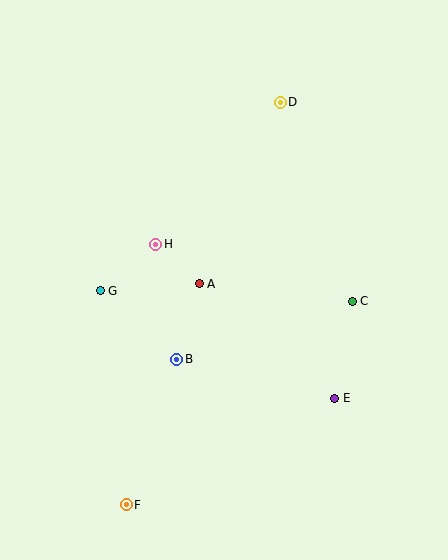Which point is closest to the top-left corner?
Point H is closest to the top-left corner.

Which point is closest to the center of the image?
Point A at (199, 284) is closest to the center.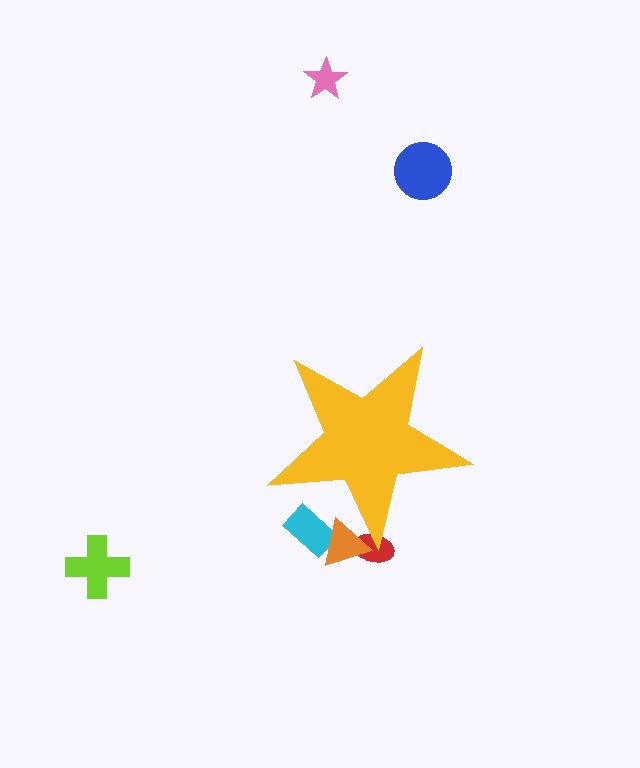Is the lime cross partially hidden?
No, the lime cross is fully visible.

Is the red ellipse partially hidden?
Yes, the red ellipse is partially hidden behind the yellow star.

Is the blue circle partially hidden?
No, the blue circle is fully visible.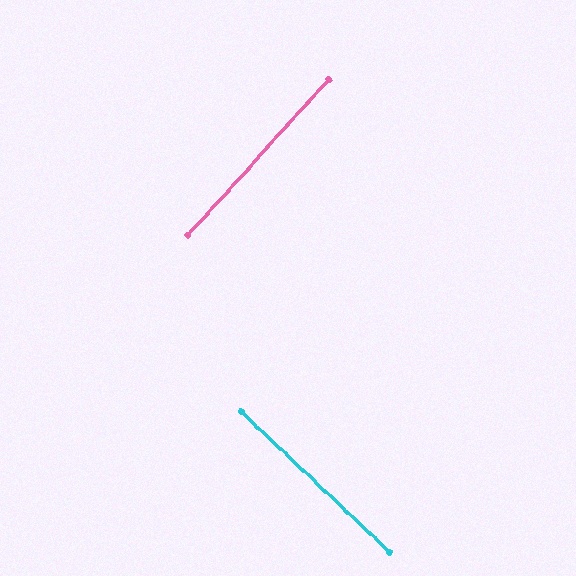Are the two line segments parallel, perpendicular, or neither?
Perpendicular — they meet at approximately 89°.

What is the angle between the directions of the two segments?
Approximately 89 degrees.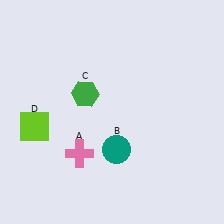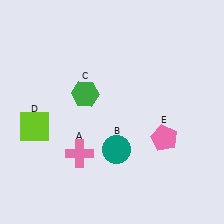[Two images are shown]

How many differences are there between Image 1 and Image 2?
There is 1 difference between the two images.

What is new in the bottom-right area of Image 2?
A pink pentagon (E) was added in the bottom-right area of Image 2.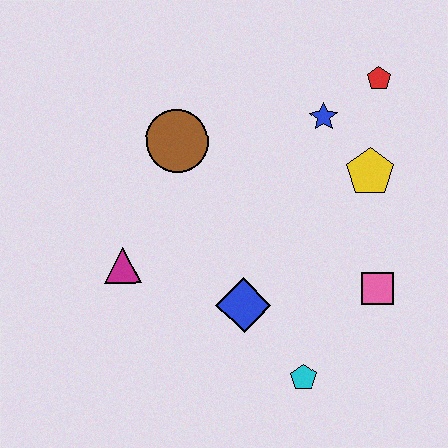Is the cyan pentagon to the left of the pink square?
Yes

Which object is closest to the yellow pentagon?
The blue star is closest to the yellow pentagon.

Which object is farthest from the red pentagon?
The magenta triangle is farthest from the red pentagon.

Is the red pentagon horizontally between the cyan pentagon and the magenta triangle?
No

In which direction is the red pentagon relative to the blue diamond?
The red pentagon is above the blue diamond.